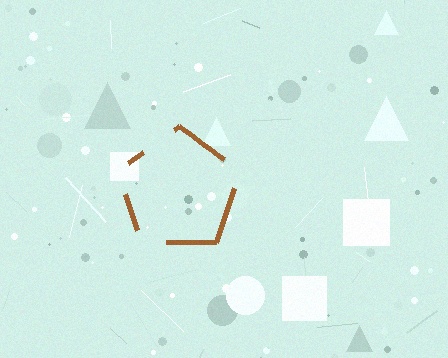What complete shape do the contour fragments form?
The contour fragments form a pentagon.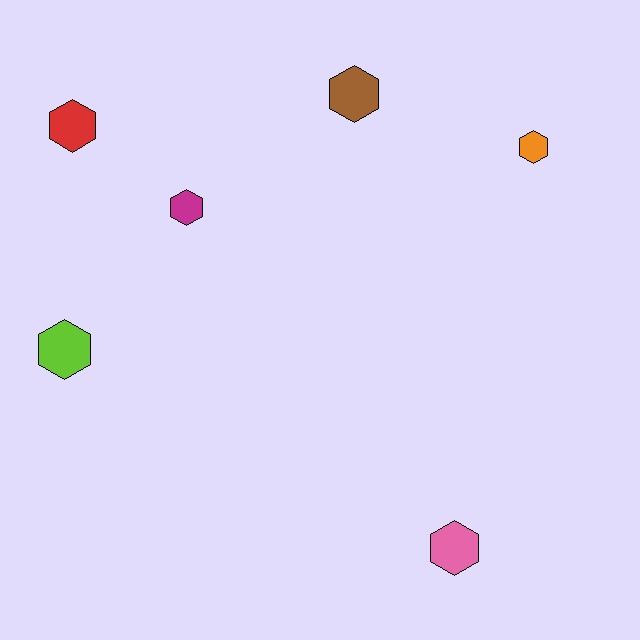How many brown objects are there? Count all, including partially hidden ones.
There is 1 brown object.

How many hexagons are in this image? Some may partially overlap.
There are 6 hexagons.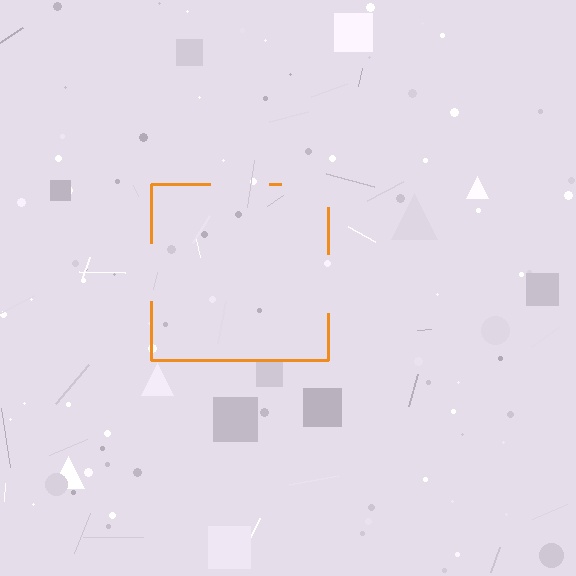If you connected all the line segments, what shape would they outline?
They would outline a square.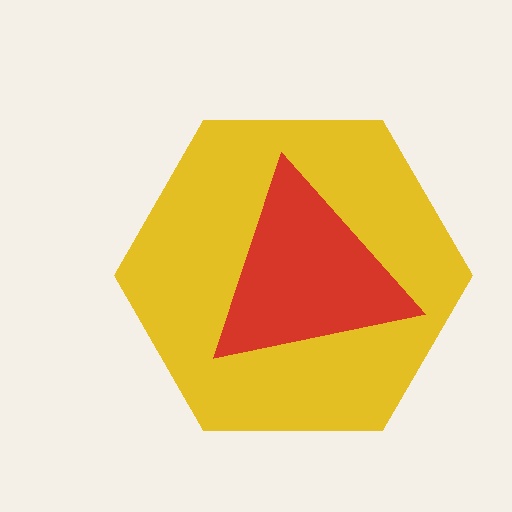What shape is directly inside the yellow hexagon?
The red triangle.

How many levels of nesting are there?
2.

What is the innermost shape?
The red triangle.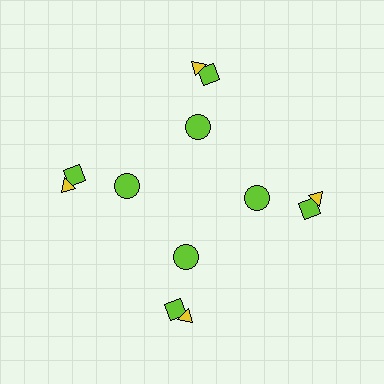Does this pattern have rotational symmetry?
Yes, this pattern has 4-fold rotational symmetry. It looks the same after rotating 90 degrees around the center.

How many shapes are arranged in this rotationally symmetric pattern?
There are 12 shapes, arranged in 4 groups of 3.